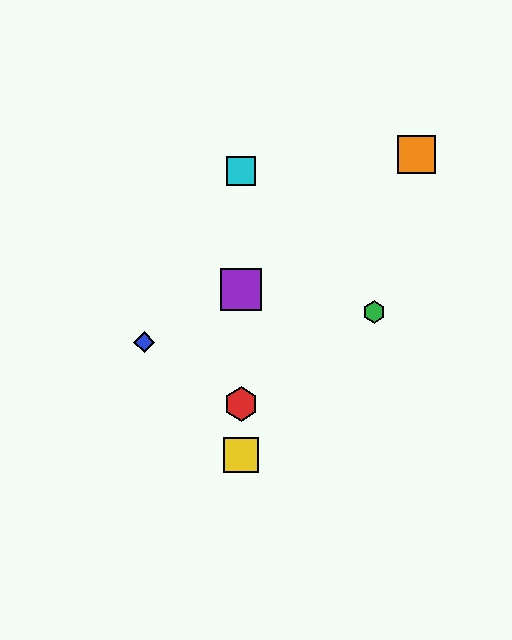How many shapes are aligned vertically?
4 shapes (the red hexagon, the yellow square, the purple square, the cyan square) are aligned vertically.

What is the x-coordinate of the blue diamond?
The blue diamond is at x≈144.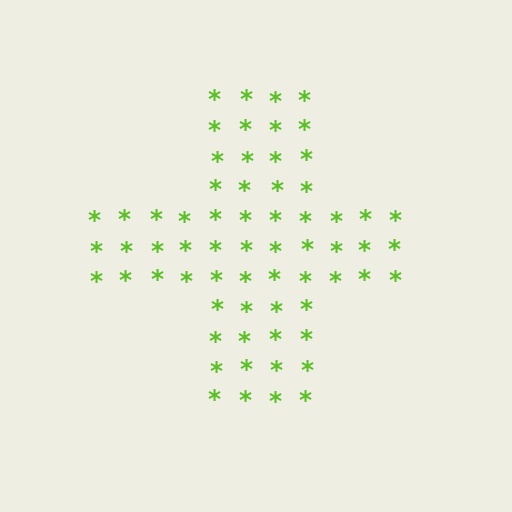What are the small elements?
The small elements are asterisks.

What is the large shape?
The large shape is a cross.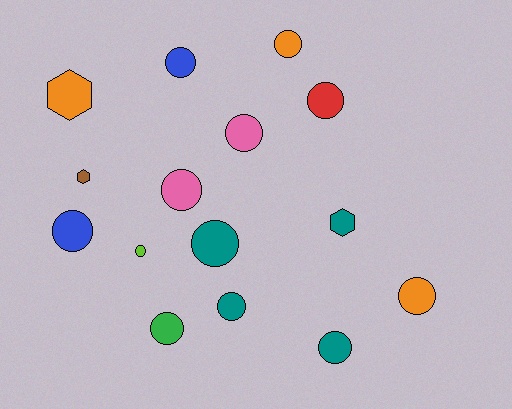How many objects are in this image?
There are 15 objects.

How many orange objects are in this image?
There are 3 orange objects.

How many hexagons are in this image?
There are 3 hexagons.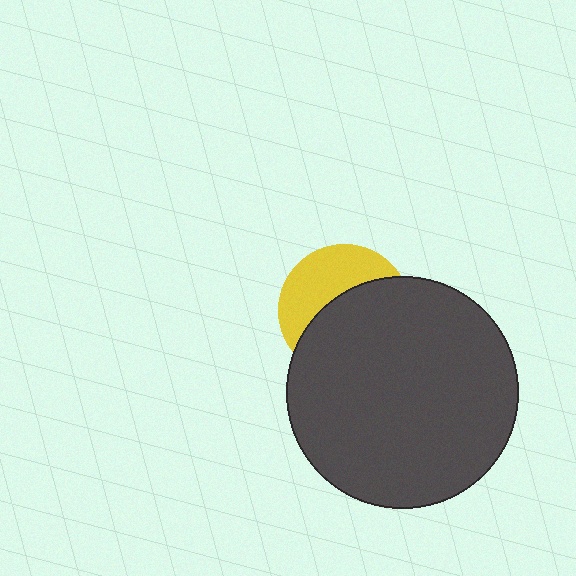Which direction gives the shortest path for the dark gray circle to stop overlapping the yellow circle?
Moving down gives the shortest separation.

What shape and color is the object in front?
The object in front is a dark gray circle.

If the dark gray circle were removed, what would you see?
You would see the complete yellow circle.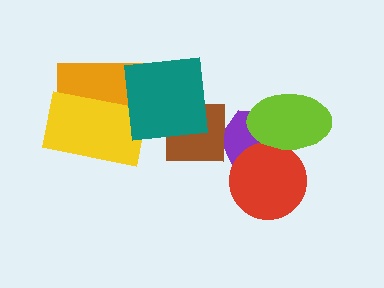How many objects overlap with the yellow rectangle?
2 objects overlap with the yellow rectangle.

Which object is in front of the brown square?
The teal square is in front of the brown square.